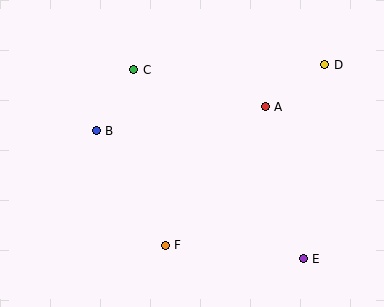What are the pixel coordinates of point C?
Point C is at (134, 70).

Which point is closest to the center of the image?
Point A at (265, 107) is closest to the center.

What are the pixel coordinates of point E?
Point E is at (303, 259).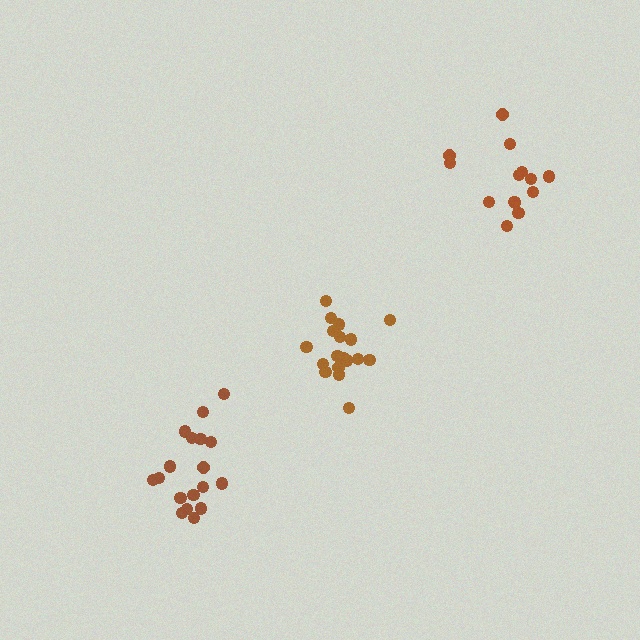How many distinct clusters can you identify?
There are 3 distinct clusters.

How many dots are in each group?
Group 1: 18 dots, Group 2: 14 dots, Group 3: 18 dots (50 total).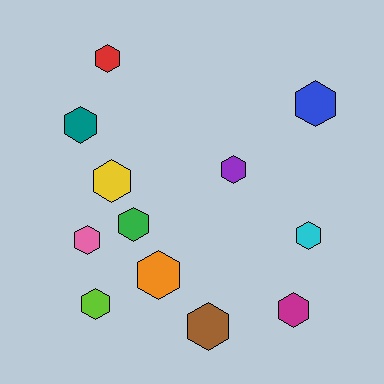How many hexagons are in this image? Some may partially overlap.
There are 12 hexagons.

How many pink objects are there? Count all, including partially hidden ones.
There is 1 pink object.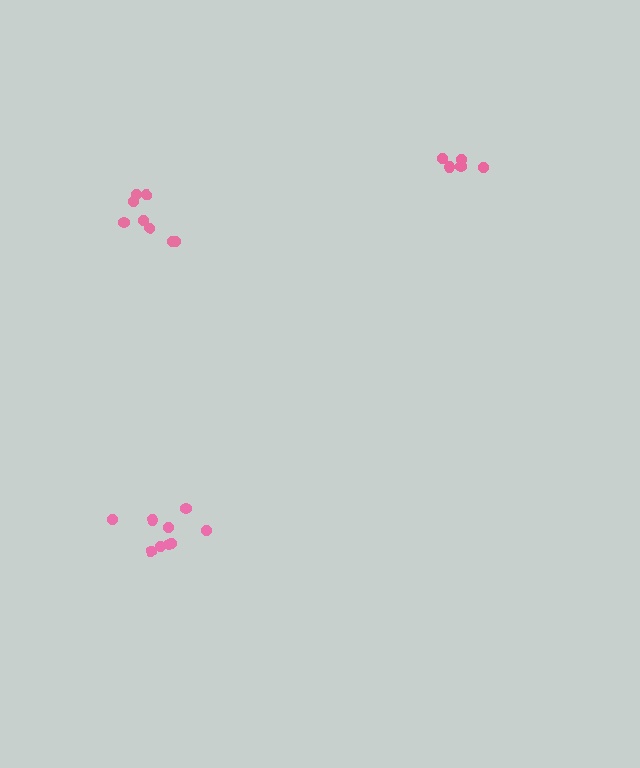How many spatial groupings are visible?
There are 3 spatial groupings.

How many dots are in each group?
Group 1: 5 dots, Group 2: 9 dots, Group 3: 8 dots (22 total).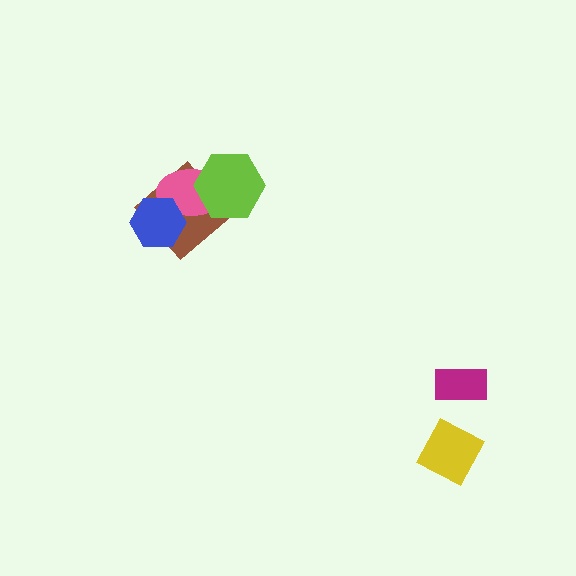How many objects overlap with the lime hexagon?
2 objects overlap with the lime hexagon.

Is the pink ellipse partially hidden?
Yes, it is partially covered by another shape.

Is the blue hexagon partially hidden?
No, no other shape covers it.